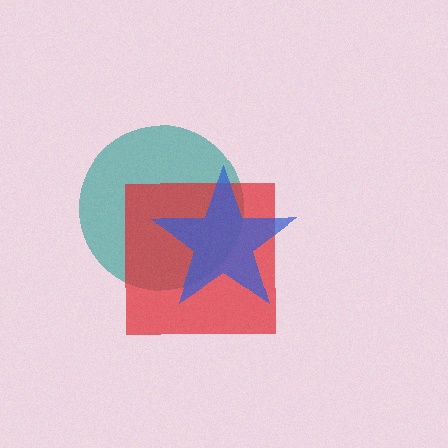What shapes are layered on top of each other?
The layered shapes are: a teal circle, a red square, a blue star.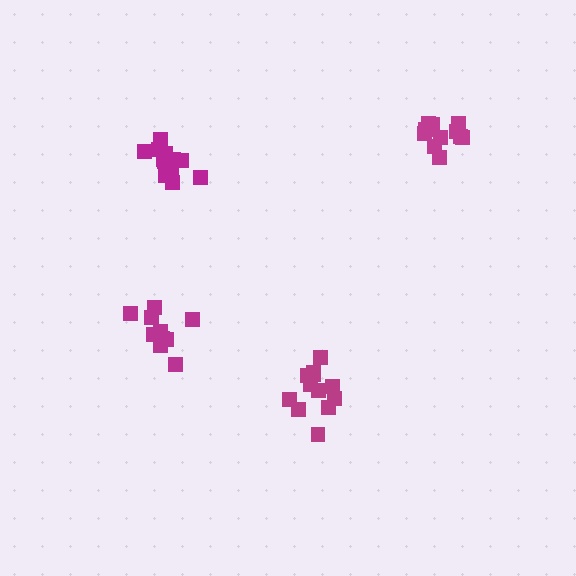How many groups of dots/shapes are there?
There are 4 groups.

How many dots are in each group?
Group 1: 15 dots, Group 2: 13 dots, Group 3: 11 dots, Group 4: 11 dots (50 total).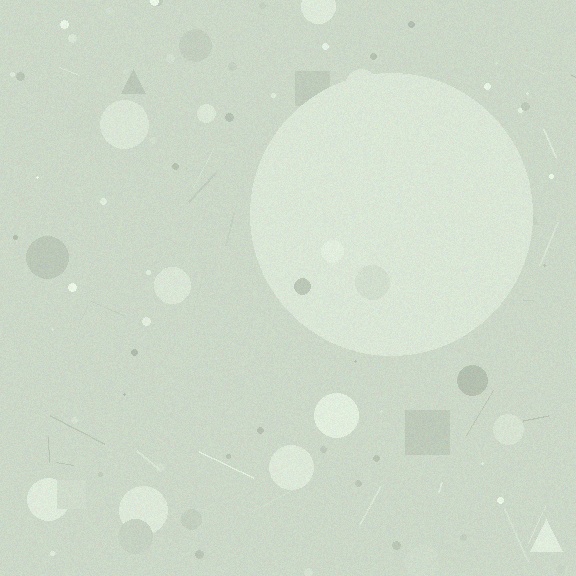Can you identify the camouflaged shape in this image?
The camouflaged shape is a circle.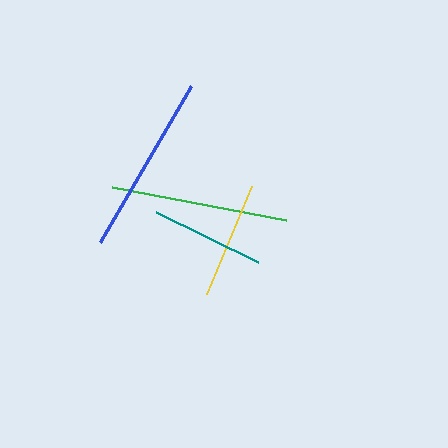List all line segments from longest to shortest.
From longest to shortest: blue, green, yellow, teal.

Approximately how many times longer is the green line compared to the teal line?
The green line is approximately 1.6 times the length of the teal line.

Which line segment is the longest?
The blue line is the longest at approximately 181 pixels.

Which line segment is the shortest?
The teal line is the shortest at approximately 113 pixels.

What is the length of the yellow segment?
The yellow segment is approximately 117 pixels long.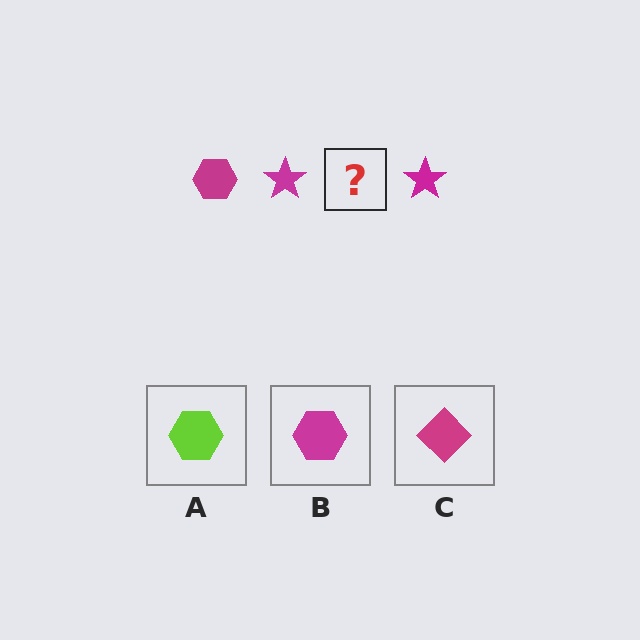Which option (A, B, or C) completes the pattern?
B.